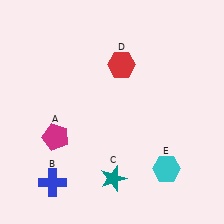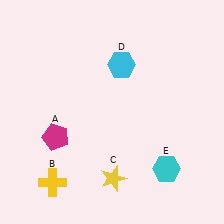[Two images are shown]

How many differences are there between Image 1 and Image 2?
There are 3 differences between the two images.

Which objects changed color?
B changed from blue to yellow. C changed from teal to yellow. D changed from red to cyan.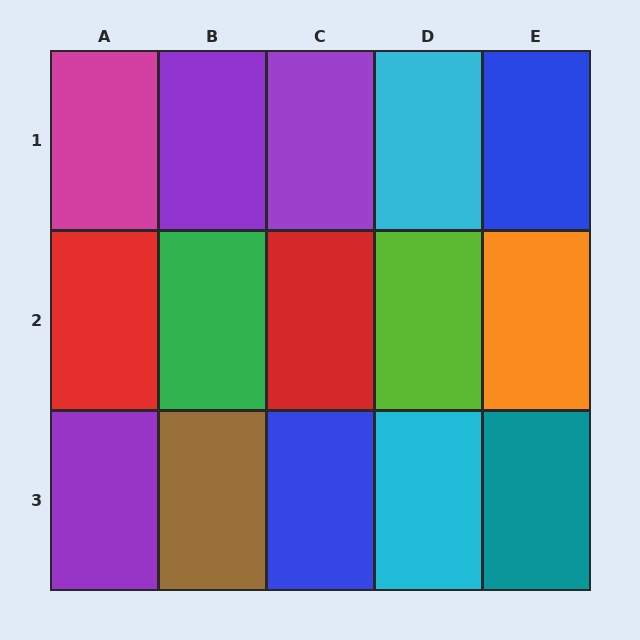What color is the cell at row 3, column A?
Purple.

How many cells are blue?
2 cells are blue.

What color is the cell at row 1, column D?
Cyan.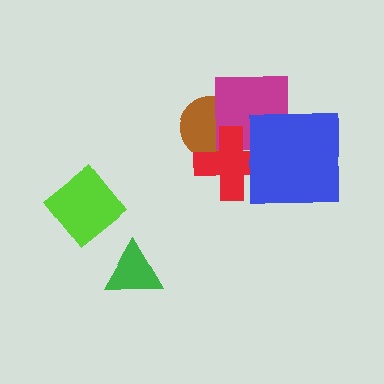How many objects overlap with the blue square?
2 objects overlap with the blue square.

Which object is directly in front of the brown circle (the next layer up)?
The magenta square is directly in front of the brown circle.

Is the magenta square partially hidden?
Yes, it is partially covered by another shape.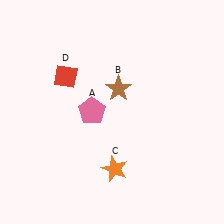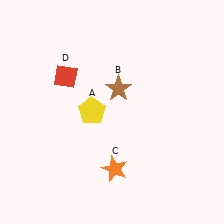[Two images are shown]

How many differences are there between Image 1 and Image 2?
There is 1 difference between the two images.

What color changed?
The pentagon (A) changed from pink in Image 1 to yellow in Image 2.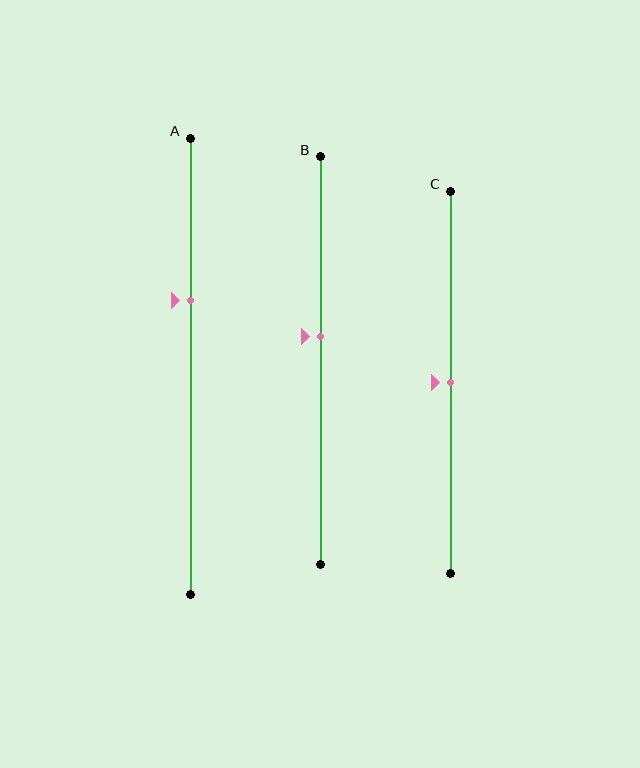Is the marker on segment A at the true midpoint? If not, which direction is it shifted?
No, the marker on segment A is shifted upward by about 14% of the segment length.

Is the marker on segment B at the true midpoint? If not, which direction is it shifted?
No, the marker on segment B is shifted upward by about 6% of the segment length.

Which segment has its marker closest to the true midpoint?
Segment C has its marker closest to the true midpoint.